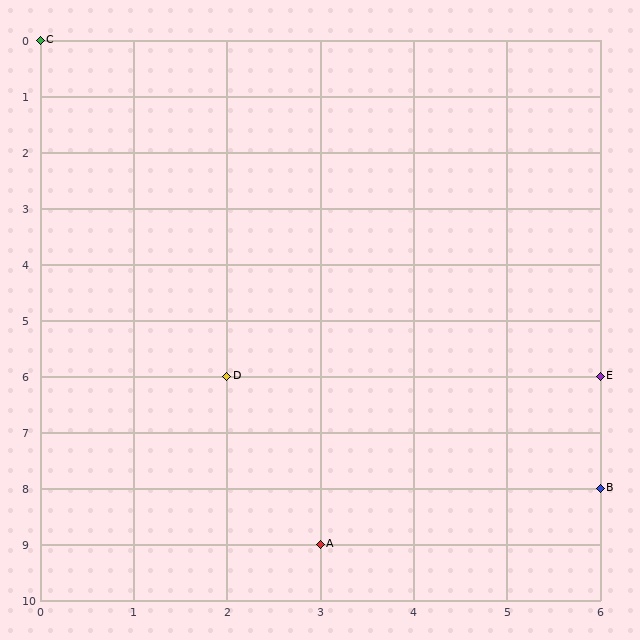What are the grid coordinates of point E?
Point E is at grid coordinates (6, 6).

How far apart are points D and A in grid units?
Points D and A are 1 column and 3 rows apart (about 3.2 grid units diagonally).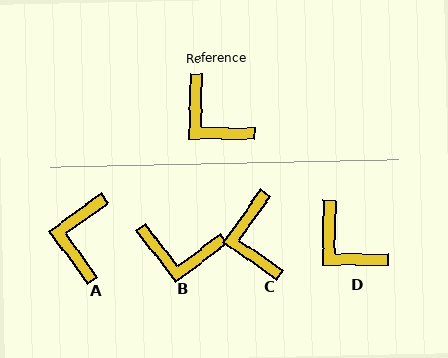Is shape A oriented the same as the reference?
No, it is off by about 52 degrees.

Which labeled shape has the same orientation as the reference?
D.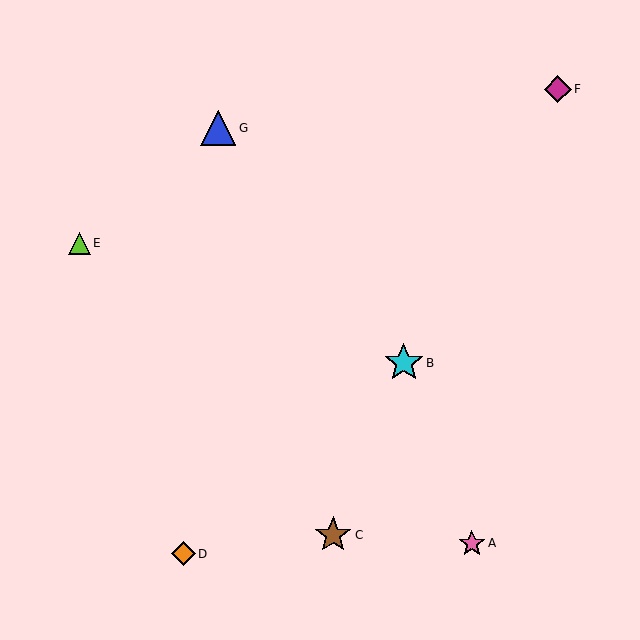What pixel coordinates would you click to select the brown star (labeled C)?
Click at (333, 535) to select the brown star C.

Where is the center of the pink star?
The center of the pink star is at (472, 543).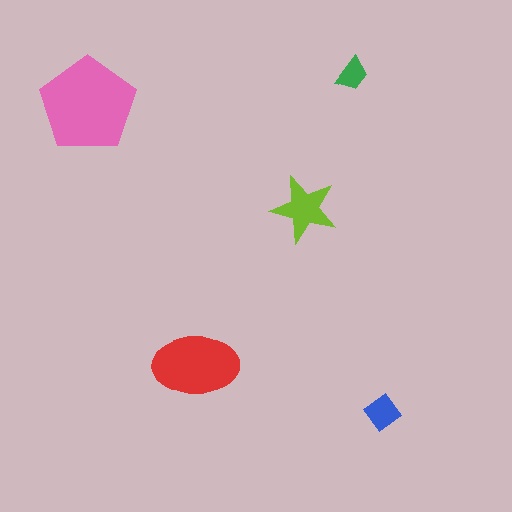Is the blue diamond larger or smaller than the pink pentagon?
Smaller.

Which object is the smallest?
The green trapezoid.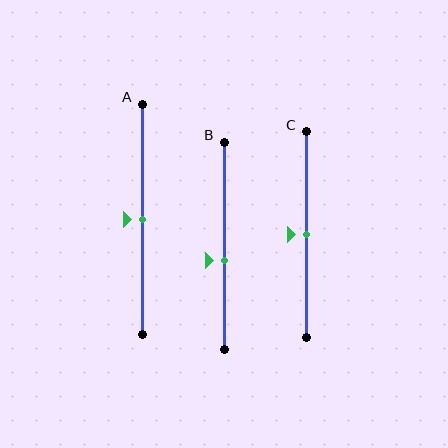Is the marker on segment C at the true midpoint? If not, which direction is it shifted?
Yes, the marker on segment C is at the true midpoint.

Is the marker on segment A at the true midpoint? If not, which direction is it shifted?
Yes, the marker on segment A is at the true midpoint.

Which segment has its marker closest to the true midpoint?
Segment A has its marker closest to the true midpoint.